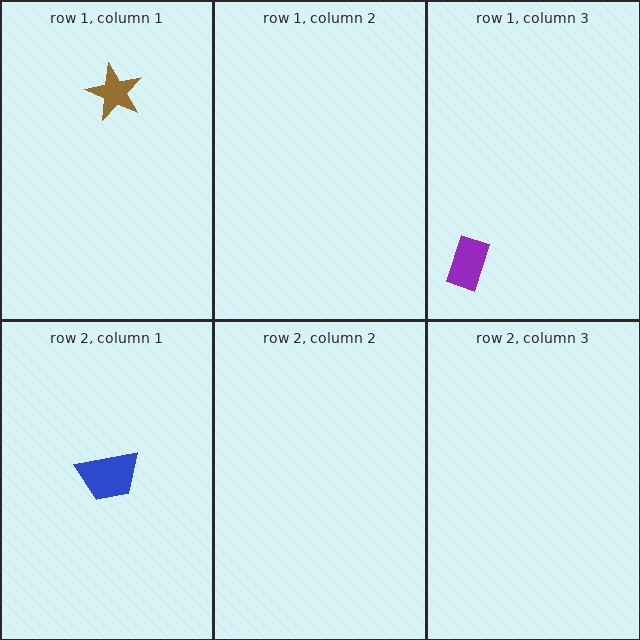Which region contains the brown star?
The row 1, column 1 region.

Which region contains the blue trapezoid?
The row 2, column 1 region.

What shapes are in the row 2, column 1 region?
The blue trapezoid.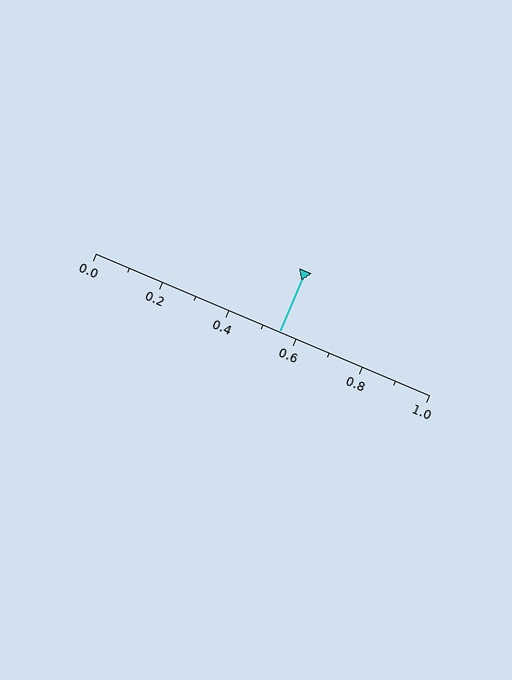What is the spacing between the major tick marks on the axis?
The major ticks are spaced 0.2 apart.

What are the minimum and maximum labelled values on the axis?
The axis runs from 0.0 to 1.0.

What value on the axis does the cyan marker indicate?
The marker indicates approximately 0.55.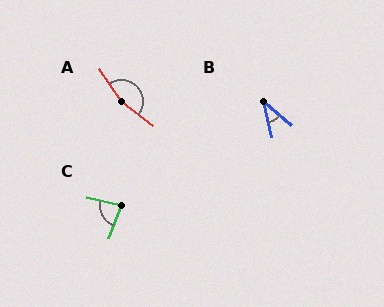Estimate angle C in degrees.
Approximately 81 degrees.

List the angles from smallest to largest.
B (37°), C (81°), A (161°).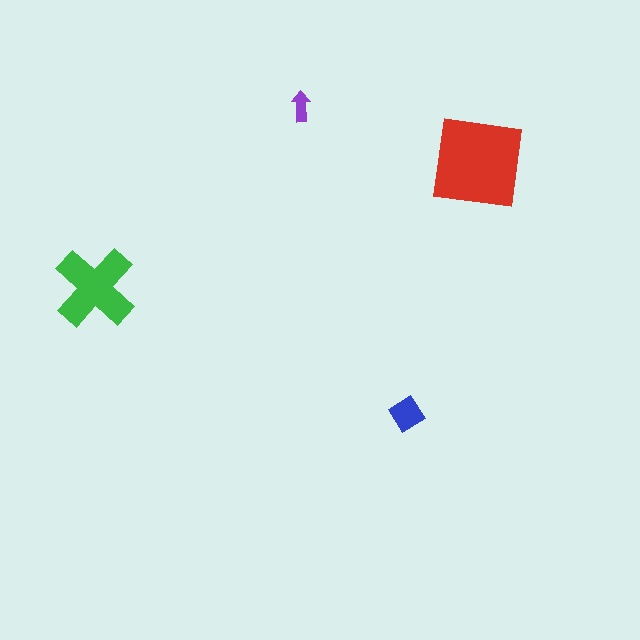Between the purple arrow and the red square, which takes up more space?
The red square.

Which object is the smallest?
The purple arrow.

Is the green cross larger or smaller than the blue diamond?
Larger.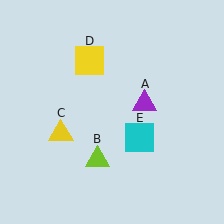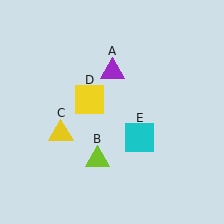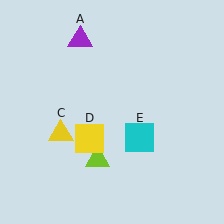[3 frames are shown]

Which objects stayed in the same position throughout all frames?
Lime triangle (object B) and yellow triangle (object C) and cyan square (object E) remained stationary.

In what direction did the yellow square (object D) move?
The yellow square (object D) moved down.